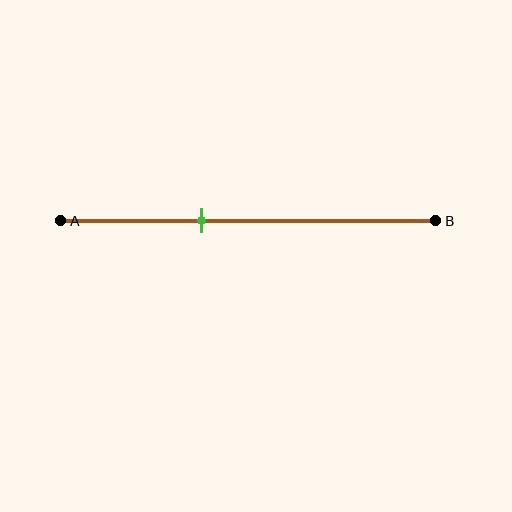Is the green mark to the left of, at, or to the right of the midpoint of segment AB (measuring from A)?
The green mark is to the left of the midpoint of segment AB.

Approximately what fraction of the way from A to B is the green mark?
The green mark is approximately 40% of the way from A to B.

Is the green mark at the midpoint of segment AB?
No, the mark is at about 40% from A, not at the 50% midpoint.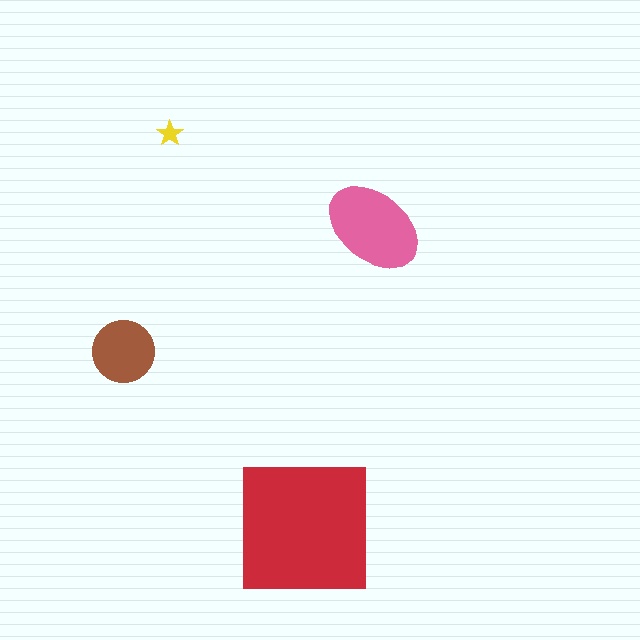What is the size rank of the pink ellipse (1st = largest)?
2nd.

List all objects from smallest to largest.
The yellow star, the brown circle, the pink ellipse, the red square.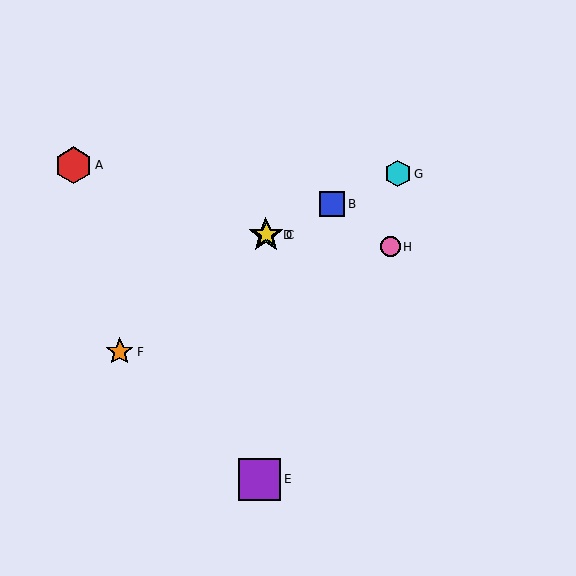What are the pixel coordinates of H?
Object H is at (390, 247).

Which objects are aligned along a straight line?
Objects B, C, D, G are aligned along a straight line.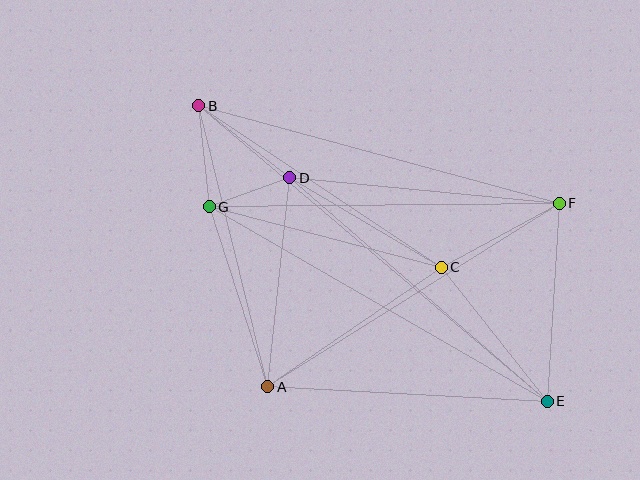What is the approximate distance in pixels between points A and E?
The distance between A and E is approximately 280 pixels.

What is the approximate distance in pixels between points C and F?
The distance between C and F is approximately 134 pixels.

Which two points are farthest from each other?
Points B and E are farthest from each other.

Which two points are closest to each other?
Points D and G are closest to each other.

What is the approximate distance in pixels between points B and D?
The distance between B and D is approximately 116 pixels.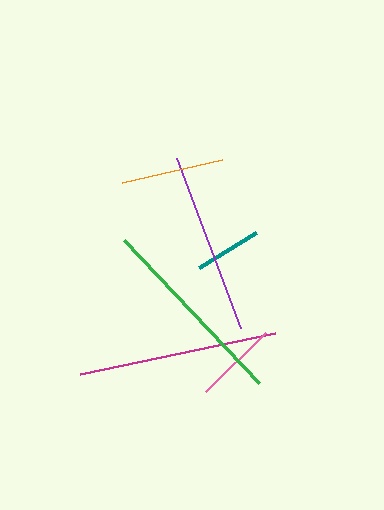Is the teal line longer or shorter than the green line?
The green line is longer than the teal line.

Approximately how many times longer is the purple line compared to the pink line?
The purple line is approximately 2.2 times the length of the pink line.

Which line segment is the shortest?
The teal line is the shortest at approximately 67 pixels.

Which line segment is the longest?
The magenta line is the longest at approximately 198 pixels.